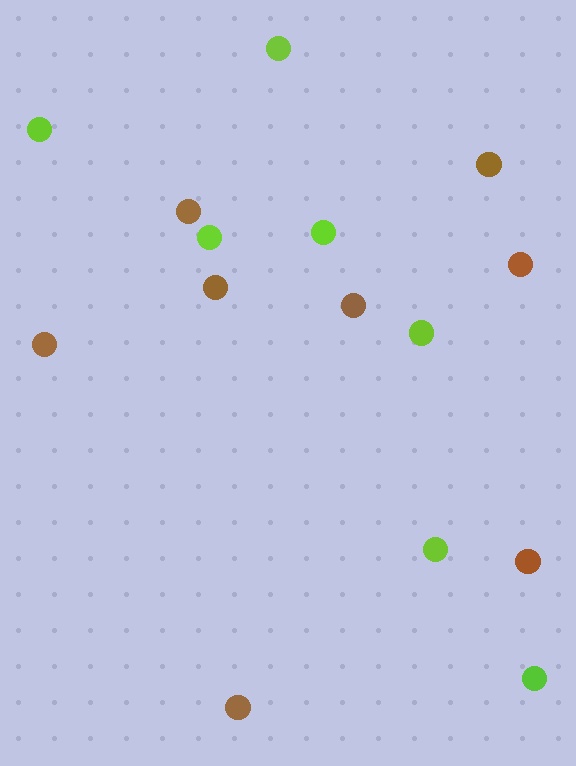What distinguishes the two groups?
There are 2 groups: one group of lime circles (7) and one group of brown circles (8).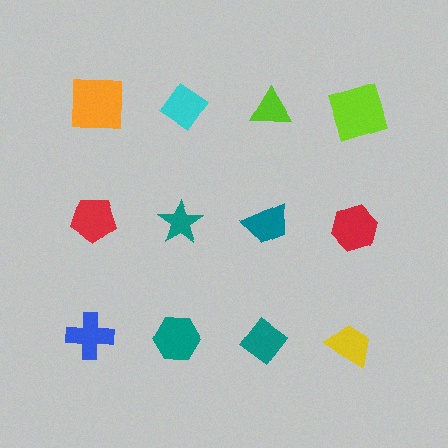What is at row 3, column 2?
A teal hexagon.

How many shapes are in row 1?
4 shapes.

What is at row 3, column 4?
A yellow trapezoid.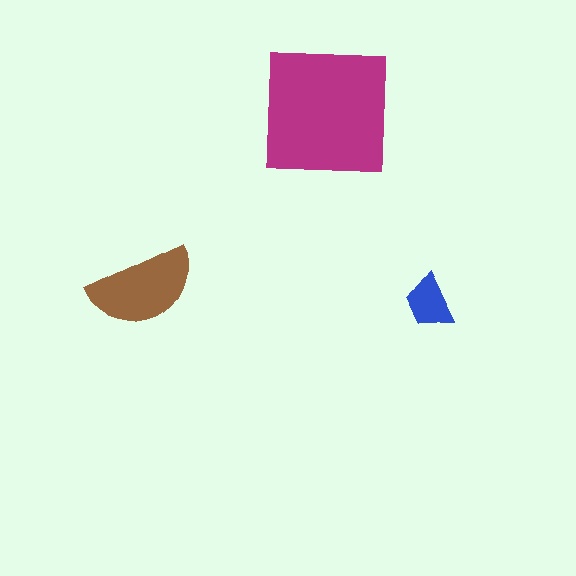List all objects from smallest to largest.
The blue trapezoid, the brown semicircle, the magenta square.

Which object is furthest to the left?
The brown semicircle is leftmost.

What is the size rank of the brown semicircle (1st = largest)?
2nd.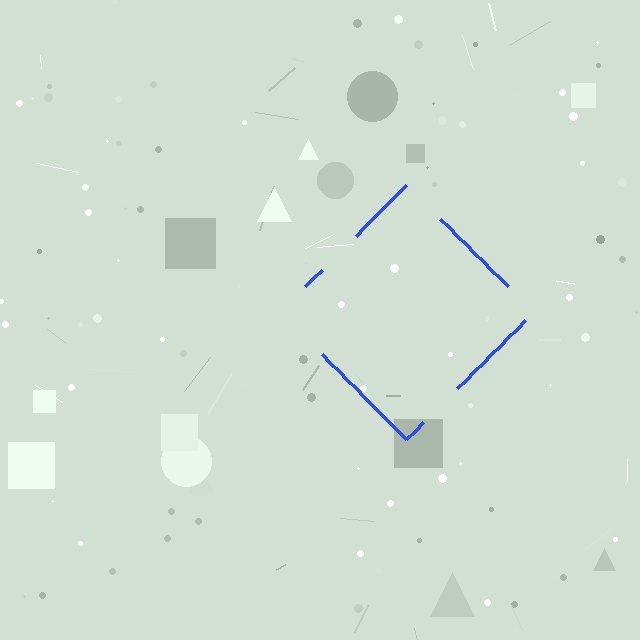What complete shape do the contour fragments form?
The contour fragments form a diamond.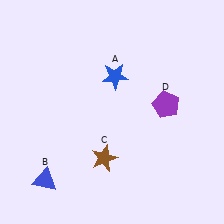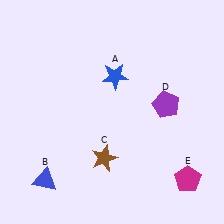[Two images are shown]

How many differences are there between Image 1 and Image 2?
There is 1 difference between the two images.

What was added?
A magenta pentagon (E) was added in Image 2.